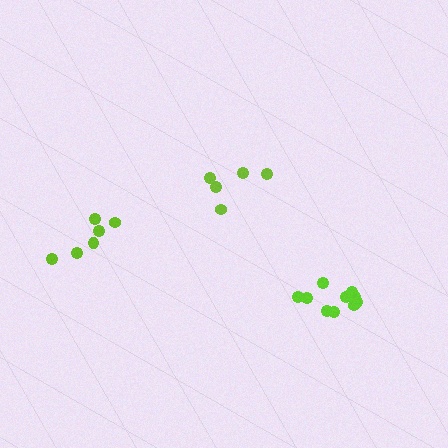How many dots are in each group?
Group 1: 10 dots, Group 2: 5 dots, Group 3: 6 dots (21 total).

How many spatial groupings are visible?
There are 3 spatial groupings.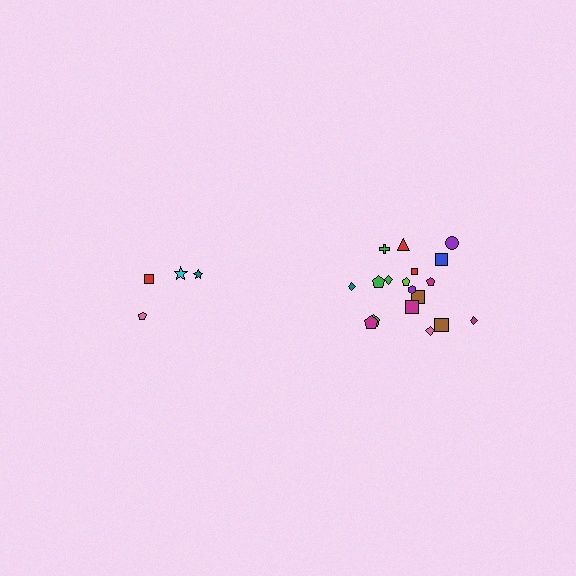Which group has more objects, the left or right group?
The right group.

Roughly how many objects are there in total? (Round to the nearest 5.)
Roughly 20 objects in total.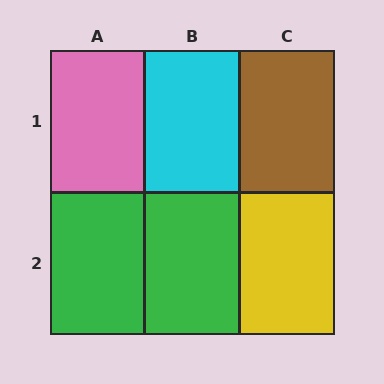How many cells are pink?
1 cell is pink.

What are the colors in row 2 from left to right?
Green, green, yellow.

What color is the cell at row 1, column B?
Cyan.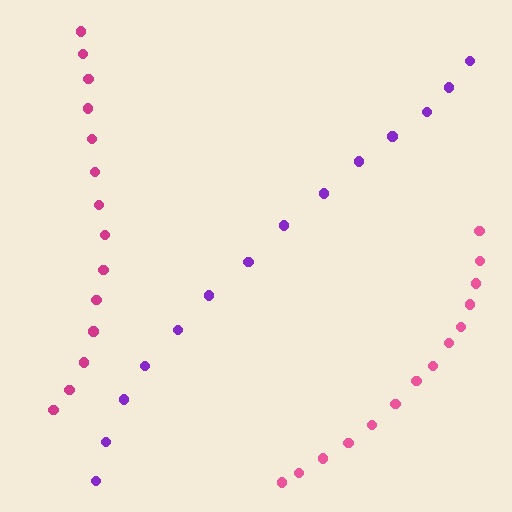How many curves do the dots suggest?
There are 3 distinct paths.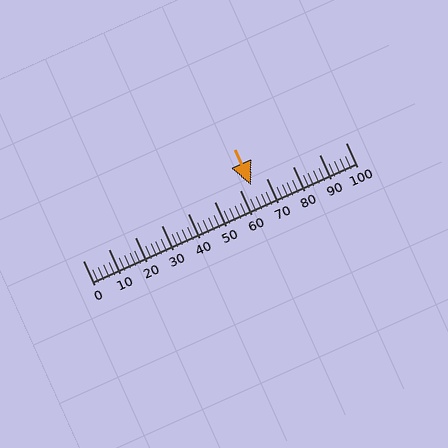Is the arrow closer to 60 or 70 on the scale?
The arrow is closer to 60.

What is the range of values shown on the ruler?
The ruler shows values from 0 to 100.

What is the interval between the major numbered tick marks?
The major tick marks are spaced 10 units apart.